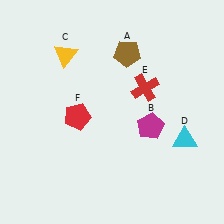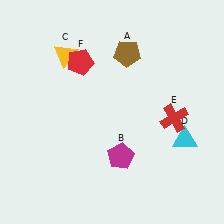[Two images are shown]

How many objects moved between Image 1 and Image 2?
3 objects moved between the two images.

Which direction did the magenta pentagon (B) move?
The magenta pentagon (B) moved down.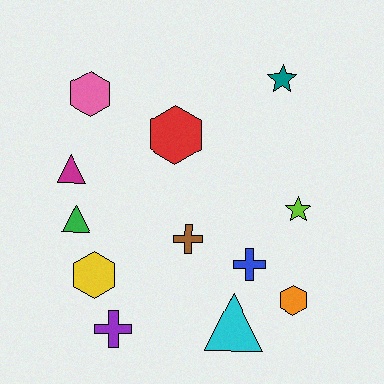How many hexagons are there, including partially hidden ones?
There are 4 hexagons.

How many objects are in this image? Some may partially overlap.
There are 12 objects.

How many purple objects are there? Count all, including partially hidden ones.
There is 1 purple object.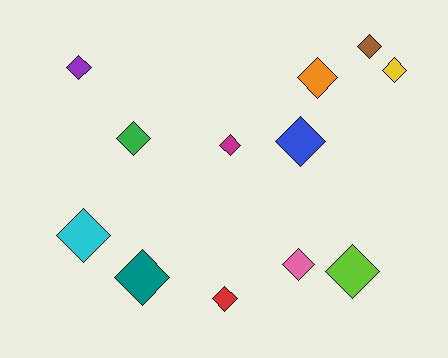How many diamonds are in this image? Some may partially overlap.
There are 12 diamonds.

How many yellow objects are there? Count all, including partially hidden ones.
There is 1 yellow object.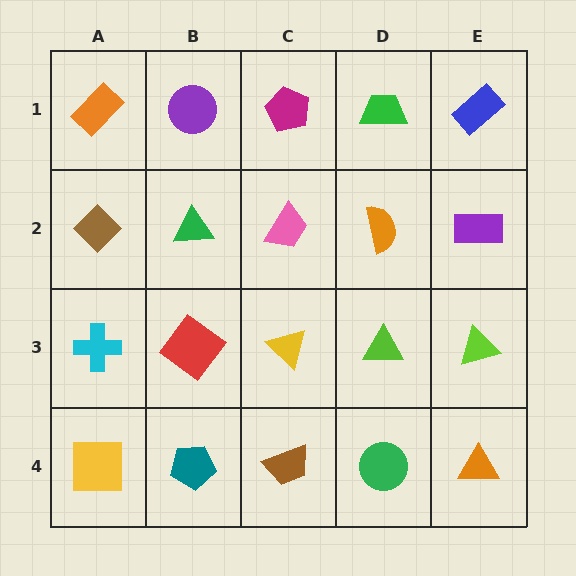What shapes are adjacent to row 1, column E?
A purple rectangle (row 2, column E), a green trapezoid (row 1, column D).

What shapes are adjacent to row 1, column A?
A brown diamond (row 2, column A), a purple circle (row 1, column B).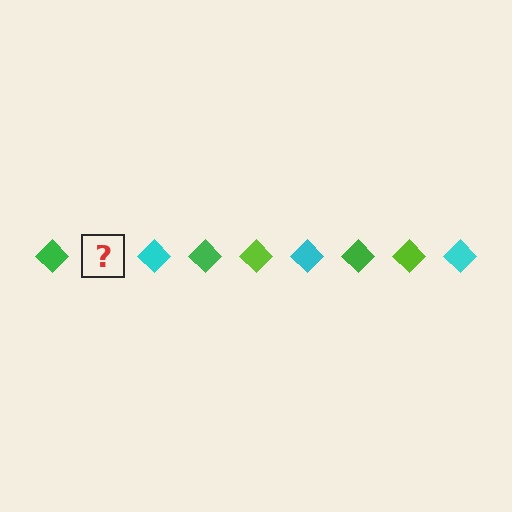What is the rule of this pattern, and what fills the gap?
The rule is that the pattern cycles through green, lime, cyan diamonds. The gap should be filled with a lime diamond.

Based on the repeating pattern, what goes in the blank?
The blank should be a lime diamond.